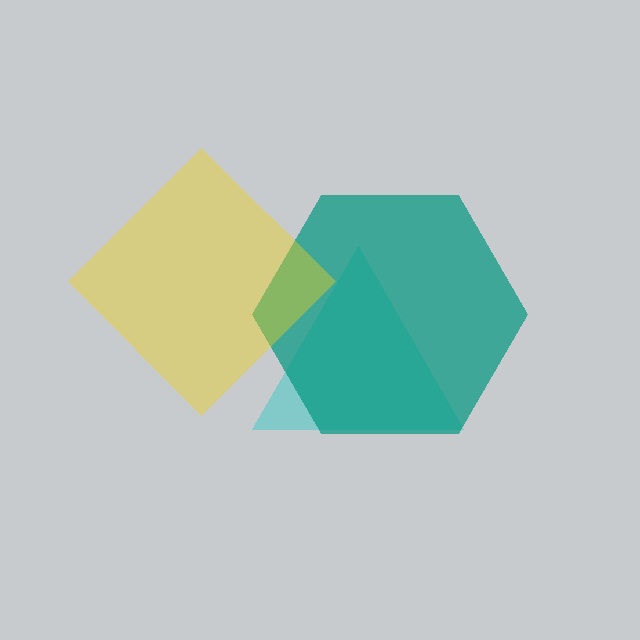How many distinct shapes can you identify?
There are 3 distinct shapes: a cyan triangle, a teal hexagon, a yellow diamond.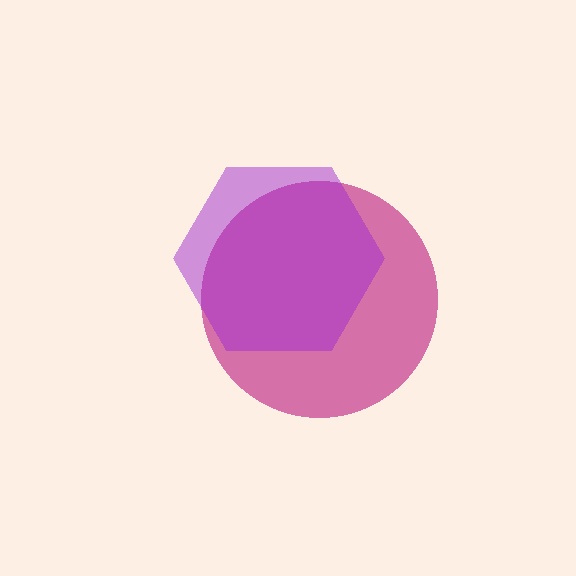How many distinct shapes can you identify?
There are 2 distinct shapes: a magenta circle, a purple hexagon.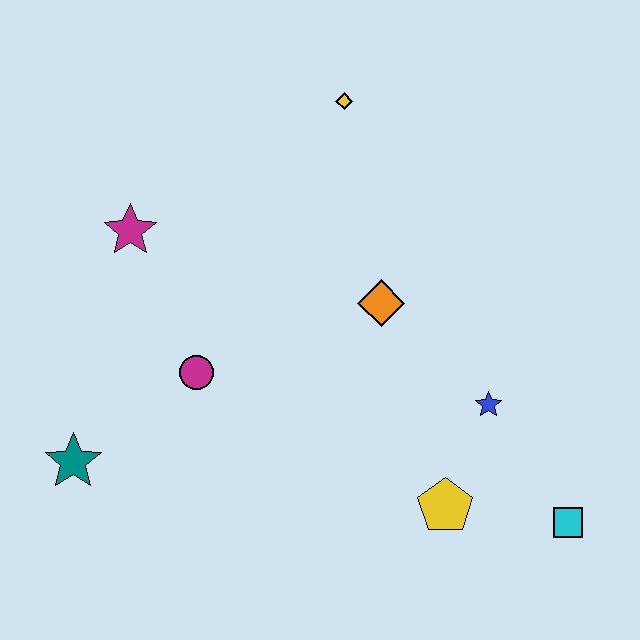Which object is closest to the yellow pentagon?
The blue star is closest to the yellow pentagon.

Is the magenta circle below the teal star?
No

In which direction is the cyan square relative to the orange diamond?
The cyan square is below the orange diamond.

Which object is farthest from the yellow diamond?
The cyan square is farthest from the yellow diamond.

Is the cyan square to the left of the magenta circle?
No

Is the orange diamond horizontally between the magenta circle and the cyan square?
Yes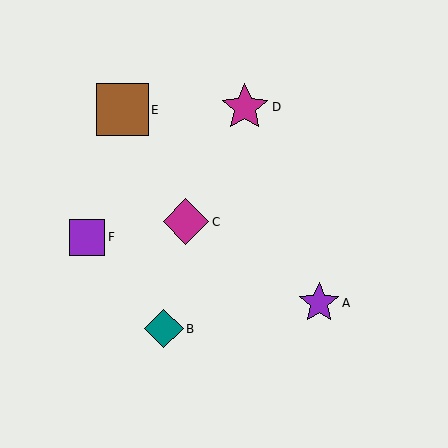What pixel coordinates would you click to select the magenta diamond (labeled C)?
Click at (186, 222) to select the magenta diamond C.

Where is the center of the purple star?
The center of the purple star is at (319, 303).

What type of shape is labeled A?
Shape A is a purple star.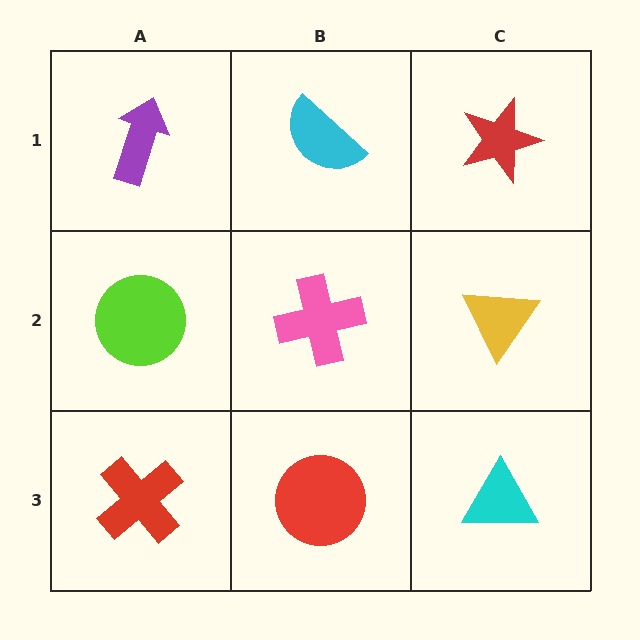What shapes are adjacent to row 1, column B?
A pink cross (row 2, column B), a purple arrow (row 1, column A), a red star (row 1, column C).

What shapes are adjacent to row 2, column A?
A purple arrow (row 1, column A), a red cross (row 3, column A), a pink cross (row 2, column B).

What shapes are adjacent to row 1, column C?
A yellow triangle (row 2, column C), a cyan semicircle (row 1, column B).